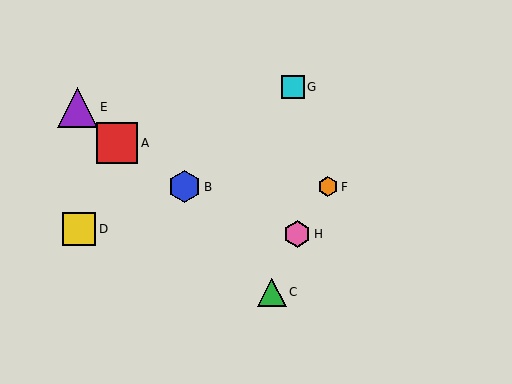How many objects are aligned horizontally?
2 objects (B, F) are aligned horizontally.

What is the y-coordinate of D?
Object D is at y≈229.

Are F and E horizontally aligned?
No, F is at y≈187 and E is at y≈107.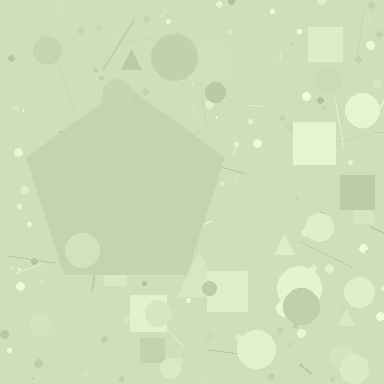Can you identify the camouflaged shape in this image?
The camouflaged shape is a pentagon.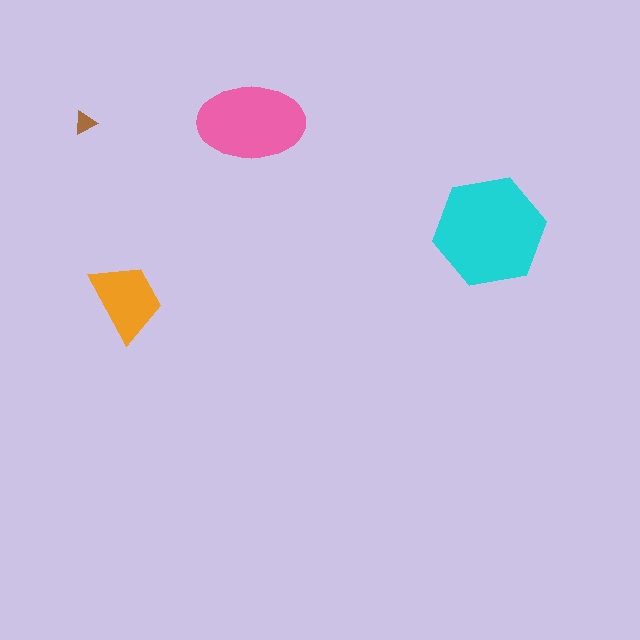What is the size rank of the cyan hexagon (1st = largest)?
1st.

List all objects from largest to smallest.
The cyan hexagon, the pink ellipse, the orange trapezoid, the brown triangle.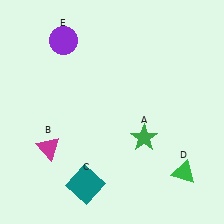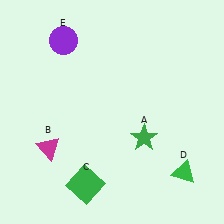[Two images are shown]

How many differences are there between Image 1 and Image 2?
There is 1 difference between the two images.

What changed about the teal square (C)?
In Image 1, C is teal. In Image 2, it changed to green.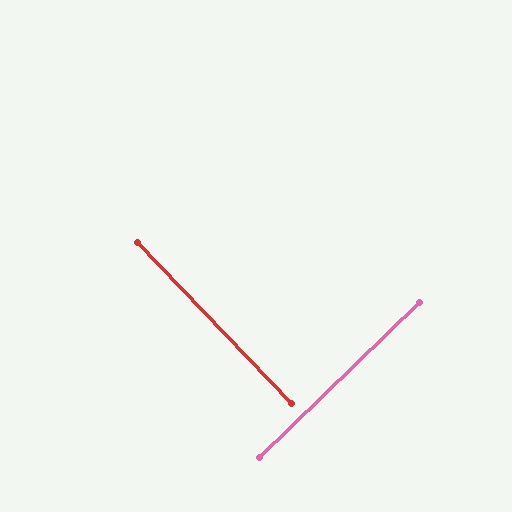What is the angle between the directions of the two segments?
Approximately 89 degrees.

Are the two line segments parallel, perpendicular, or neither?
Perpendicular — they meet at approximately 89°.